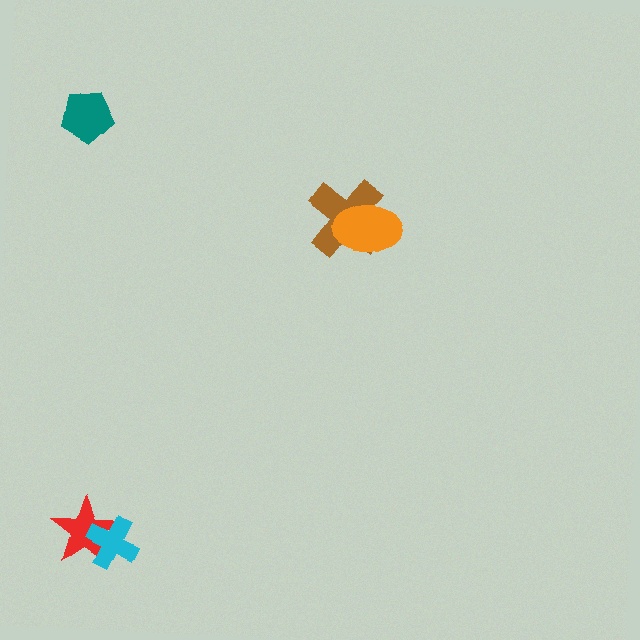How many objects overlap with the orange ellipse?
1 object overlaps with the orange ellipse.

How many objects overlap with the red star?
1 object overlaps with the red star.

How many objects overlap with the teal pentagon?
0 objects overlap with the teal pentagon.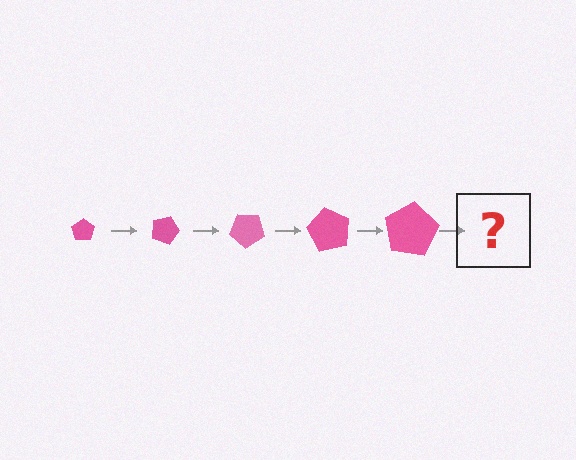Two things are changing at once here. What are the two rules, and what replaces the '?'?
The two rules are that the pentagon grows larger each step and it rotates 20 degrees each step. The '?' should be a pentagon, larger than the previous one and rotated 100 degrees from the start.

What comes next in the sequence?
The next element should be a pentagon, larger than the previous one and rotated 100 degrees from the start.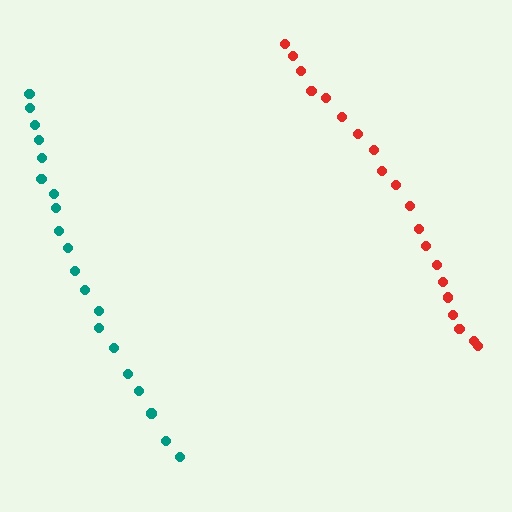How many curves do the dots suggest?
There are 2 distinct paths.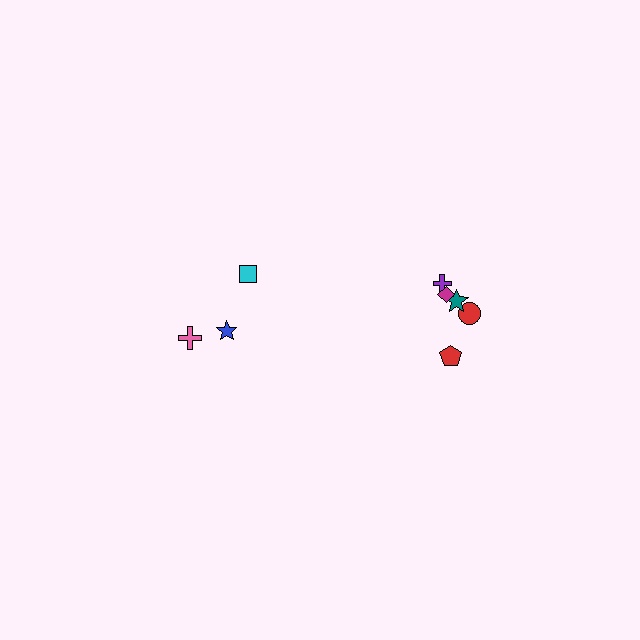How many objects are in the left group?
There are 3 objects.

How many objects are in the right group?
There are 5 objects.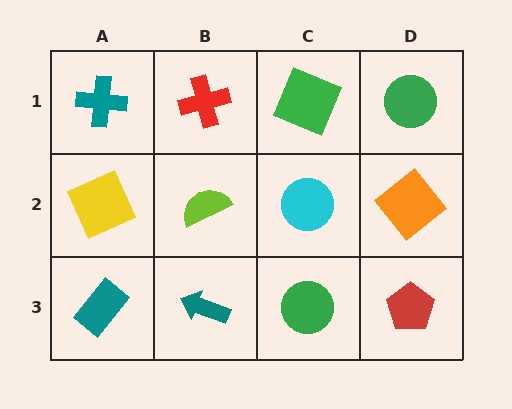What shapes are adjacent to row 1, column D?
An orange diamond (row 2, column D), a green square (row 1, column C).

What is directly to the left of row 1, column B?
A teal cross.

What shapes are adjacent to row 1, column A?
A yellow square (row 2, column A), a red cross (row 1, column B).